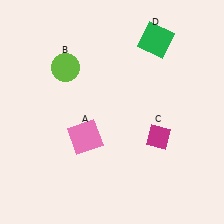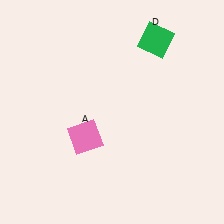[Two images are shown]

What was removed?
The magenta diamond (C), the lime circle (B) were removed in Image 2.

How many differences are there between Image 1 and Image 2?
There are 2 differences between the two images.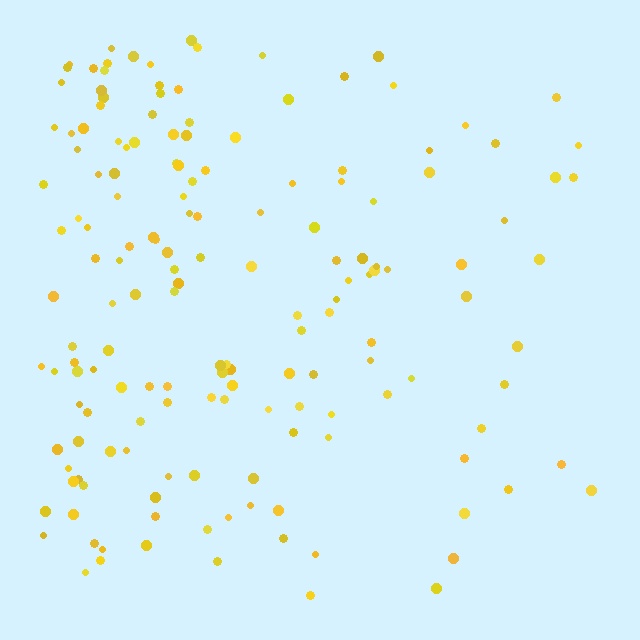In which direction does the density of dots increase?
From right to left, with the left side densest.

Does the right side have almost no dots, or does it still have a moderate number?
Still a moderate number, just noticeably fewer than the left.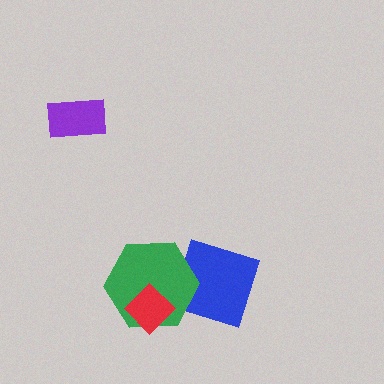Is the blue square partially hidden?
Yes, it is partially covered by another shape.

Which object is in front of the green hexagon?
The red diamond is in front of the green hexagon.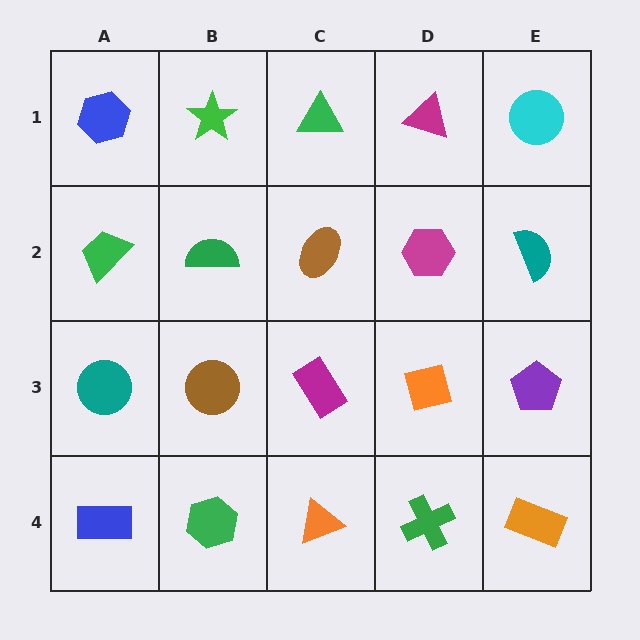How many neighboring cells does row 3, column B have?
4.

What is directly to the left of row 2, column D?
A brown ellipse.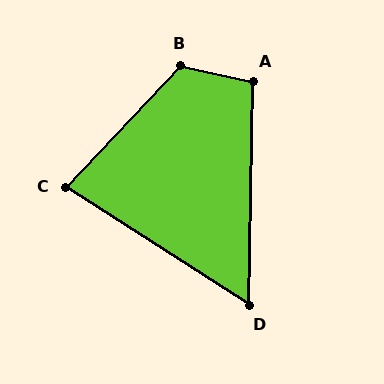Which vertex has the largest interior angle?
B, at approximately 121 degrees.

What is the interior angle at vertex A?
Approximately 101 degrees (obtuse).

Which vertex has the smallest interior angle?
D, at approximately 59 degrees.